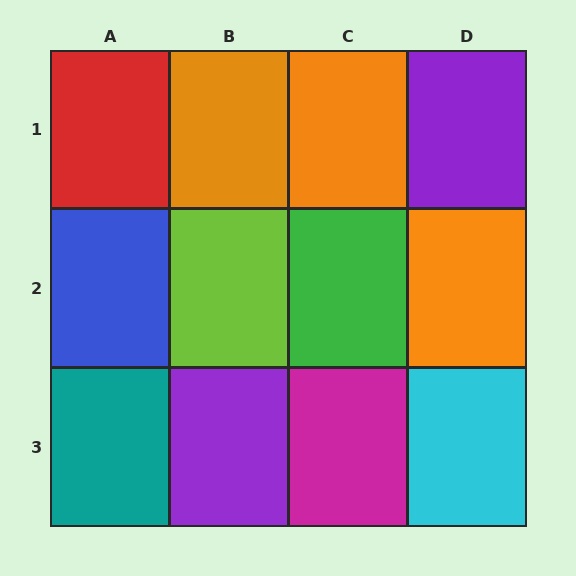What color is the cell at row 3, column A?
Teal.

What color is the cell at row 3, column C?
Magenta.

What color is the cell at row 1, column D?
Purple.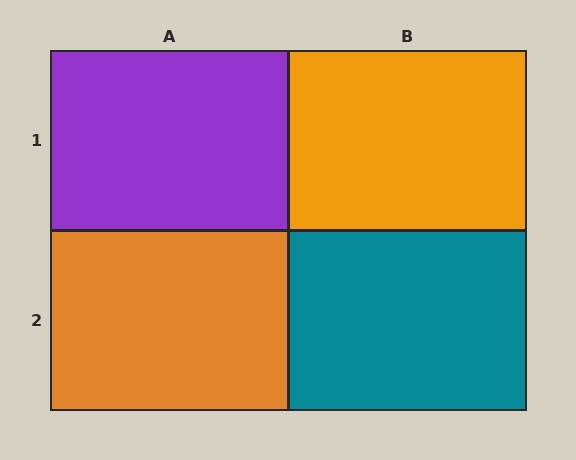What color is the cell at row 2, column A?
Orange.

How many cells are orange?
2 cells are orange.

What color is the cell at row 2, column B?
Teal.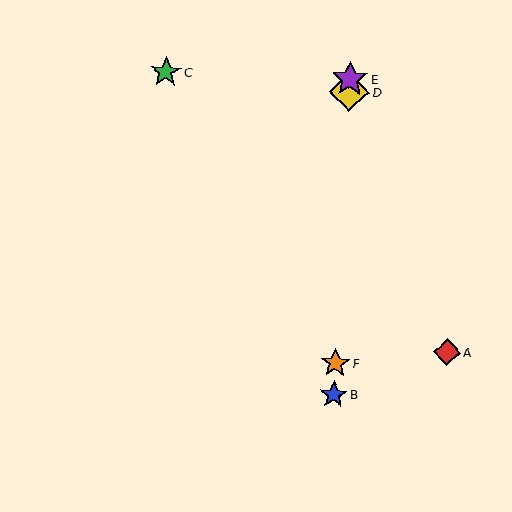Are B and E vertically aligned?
Yes, both are at x≈334.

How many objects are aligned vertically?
4 objects (B, D, E, F) are aligned vertically.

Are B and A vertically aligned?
No, B is at x≈334 and A is at x≈447.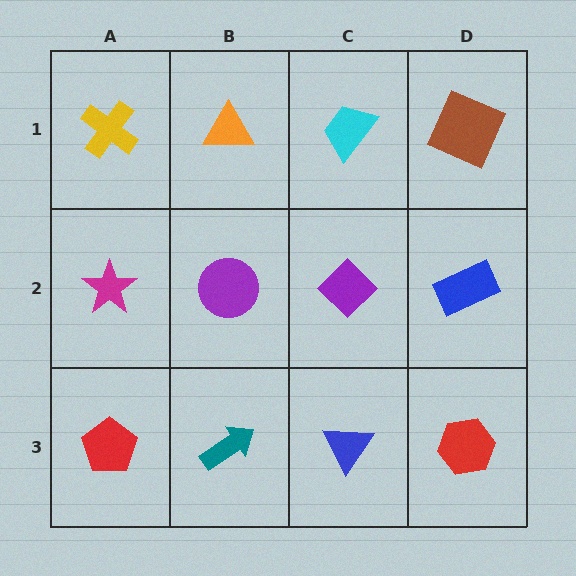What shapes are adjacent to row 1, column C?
A purple diamond (row 2, column C), an orange triangle (row 1, column B), a brown square (row 1, column D).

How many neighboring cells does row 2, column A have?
3.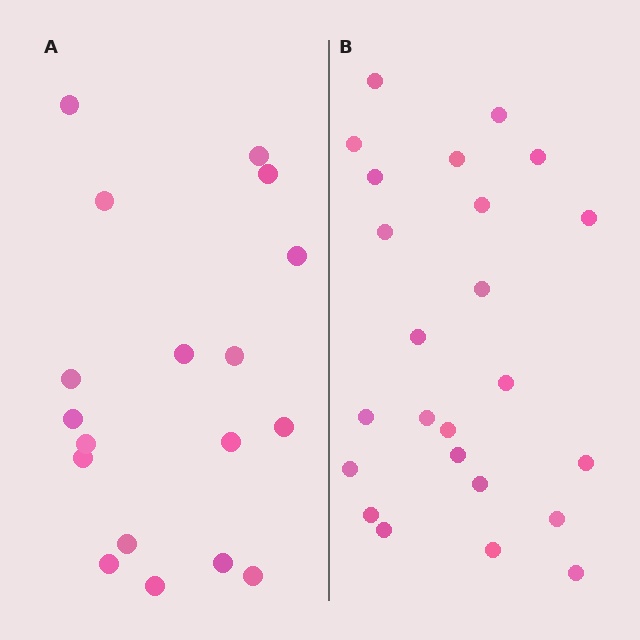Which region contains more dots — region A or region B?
Region B (the right region) has more dots.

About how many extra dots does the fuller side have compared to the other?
Region B has about 6 more dots than region A.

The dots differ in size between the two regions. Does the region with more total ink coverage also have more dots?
No. Region A has more total ink coverage because its dots are larger, but region B actually contains more individual dots. Total area can be misleading — the number of items is what matters here.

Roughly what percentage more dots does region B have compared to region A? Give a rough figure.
About 35% more.